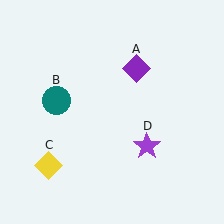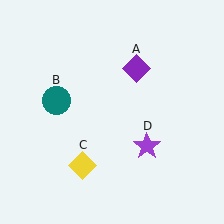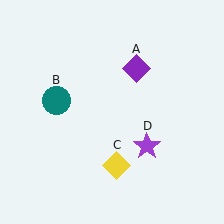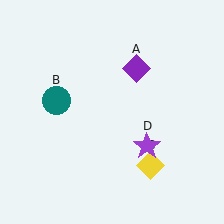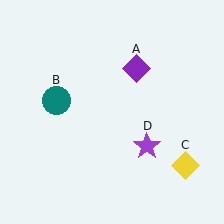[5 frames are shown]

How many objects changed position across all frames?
1 object changed position: yellow diamond (object C).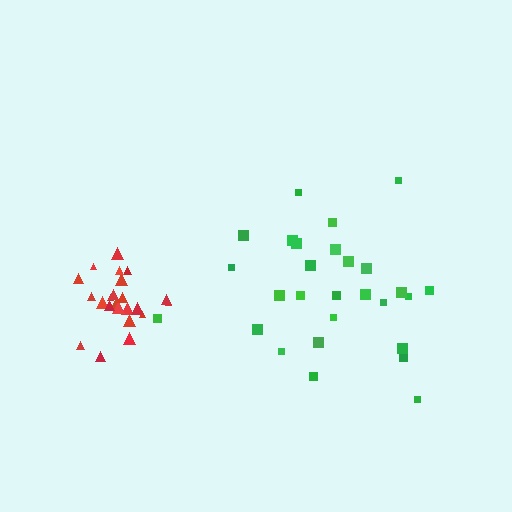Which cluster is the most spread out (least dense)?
Green.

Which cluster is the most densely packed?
Red.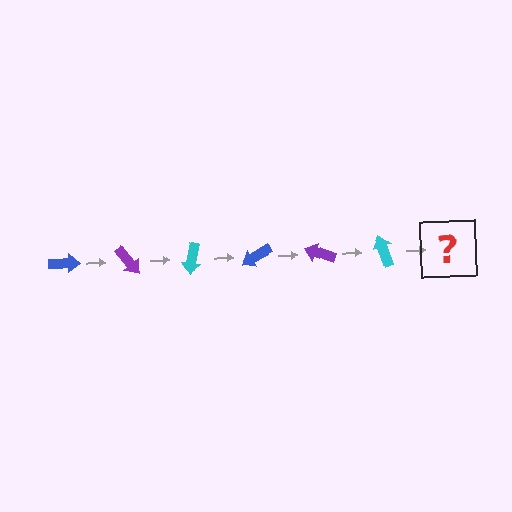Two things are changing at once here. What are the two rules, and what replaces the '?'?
The two rules are that it rotates 50 degrees each step and the color cycles through blue, purple, and cyan. The '?' should be a blue arrow, rotated 300 degrees from the start.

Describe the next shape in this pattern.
It should be a blue arrow, rotated 300 degrees from the start.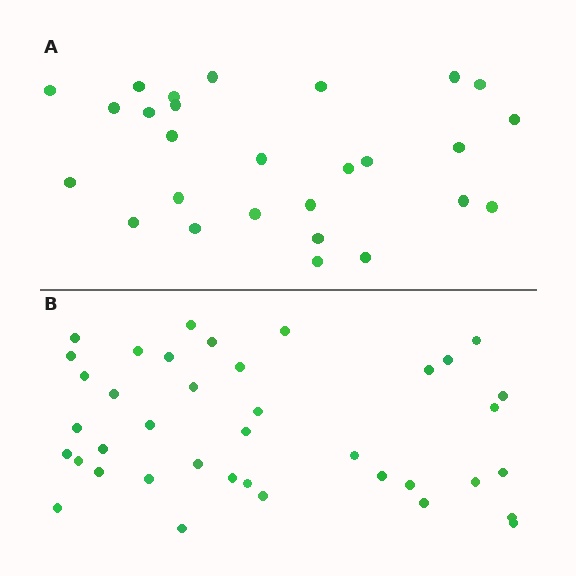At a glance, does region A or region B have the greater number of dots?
Region B (the bottom region) has more dots.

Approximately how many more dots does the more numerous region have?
Region B has roughly 12 or so more dots than region A.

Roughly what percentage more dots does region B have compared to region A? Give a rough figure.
About 45% more.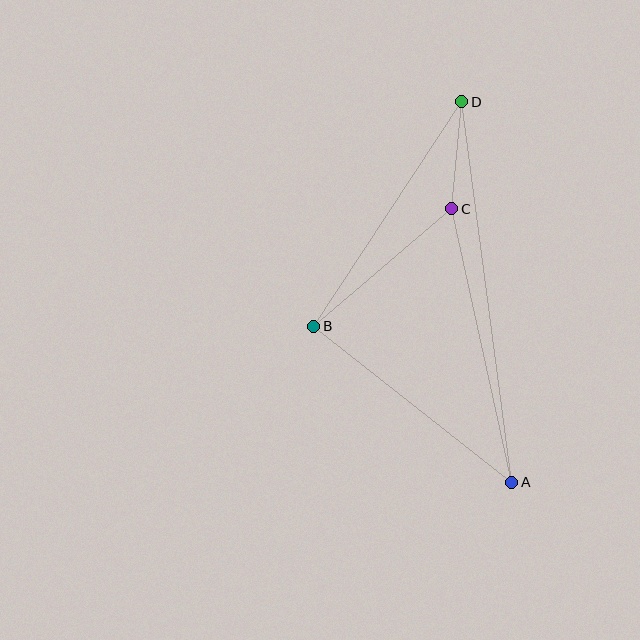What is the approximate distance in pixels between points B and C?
The distance between B and C is approximately 181 pixels.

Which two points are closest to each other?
Points C and D are closest to each other.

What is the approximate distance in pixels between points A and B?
The distance between A and B is approximately 252 pixels.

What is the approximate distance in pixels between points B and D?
The distance between B and D is approximately 269 pixels.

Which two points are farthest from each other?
Points A and D are farthest from each other.